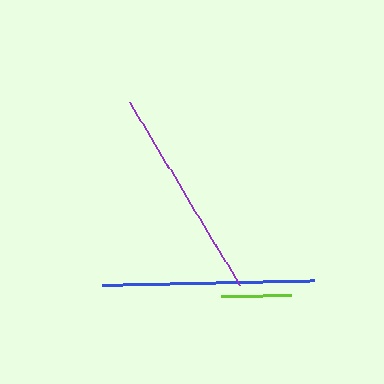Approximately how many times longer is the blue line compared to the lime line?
The blue line is approximately 3.0 times the length of the lime line.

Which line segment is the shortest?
The lime line is the shortest at approximately 70 pixels.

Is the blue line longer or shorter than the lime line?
The blue line is longer than the lime line.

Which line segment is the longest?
The purple line is the longest at approximately 214 pixels.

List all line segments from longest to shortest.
From longest to shortest: purple, blue, lime.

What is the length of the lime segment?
The lime segment is approximately 70 pixels long.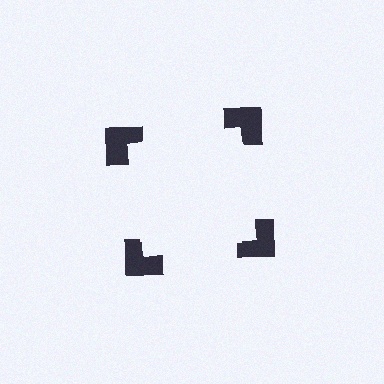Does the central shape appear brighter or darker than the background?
It typically appears slightly brighter than the background, even though no actual brightness change is drawn.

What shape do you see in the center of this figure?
An illusory square — its edges are inferred from the aligned wedge cuts in the notched squares, not physically drawn.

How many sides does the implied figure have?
4 sides.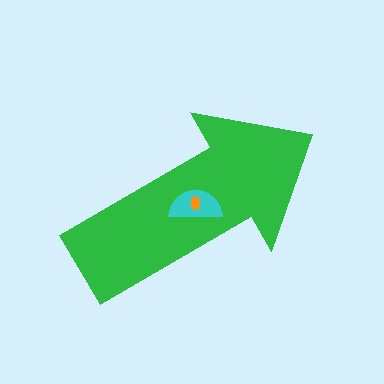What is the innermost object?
The orange ellipse.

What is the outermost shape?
The green arrow.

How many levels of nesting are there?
3.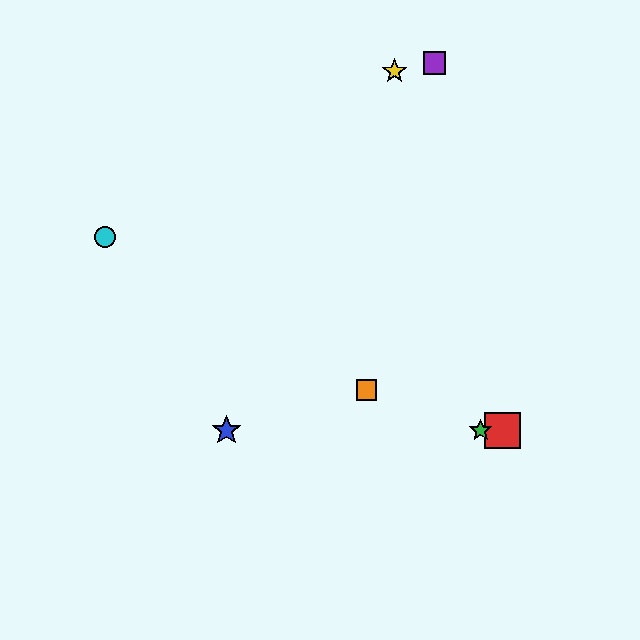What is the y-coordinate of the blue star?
The blue star is at y≈430.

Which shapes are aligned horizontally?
The red square, the blue star, the green star are aligned horizontally.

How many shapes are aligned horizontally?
3 shapes (the red square, the blue star, the green star) are aligned horizontally.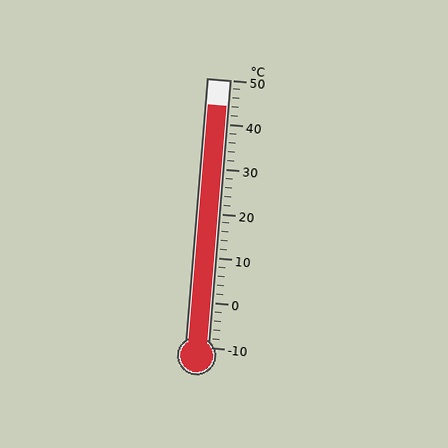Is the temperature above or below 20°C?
The temperature is above 20°C.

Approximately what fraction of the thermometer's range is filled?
The thermometer is filled to approximately 90% of its range.